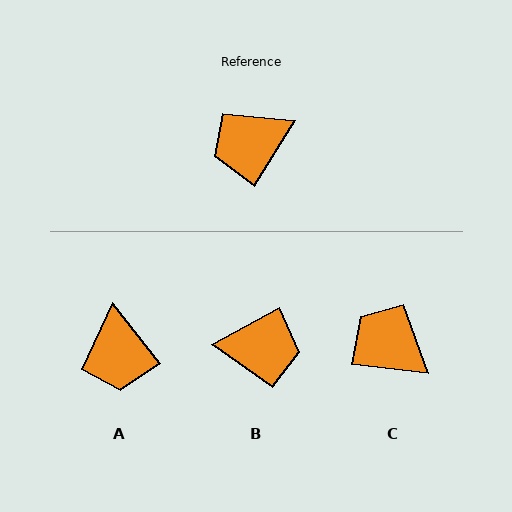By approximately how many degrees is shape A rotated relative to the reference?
Approximately 71 degrees counter-clockwise.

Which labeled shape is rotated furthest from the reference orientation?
B, about 151 degrees away.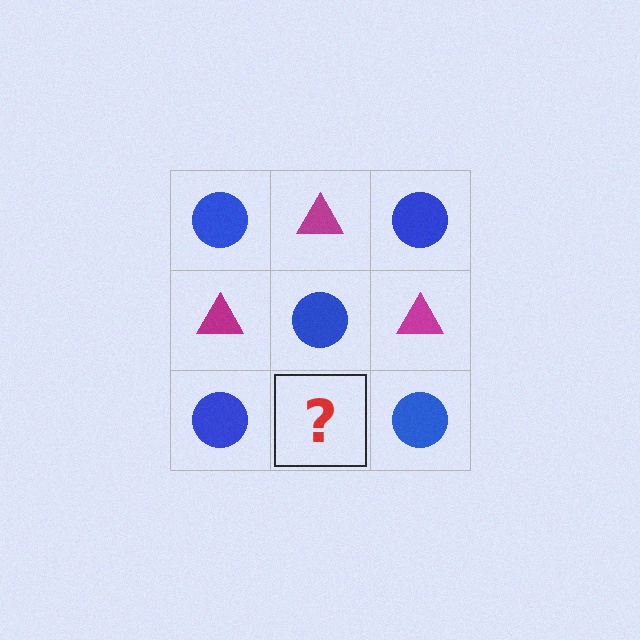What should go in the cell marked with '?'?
The missing cell should contain a magenta triangle.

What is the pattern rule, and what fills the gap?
The rule is that it alternates blue circle and magenta triangle in a checkerboard pattern. The gap should be filled with a magenta triangle.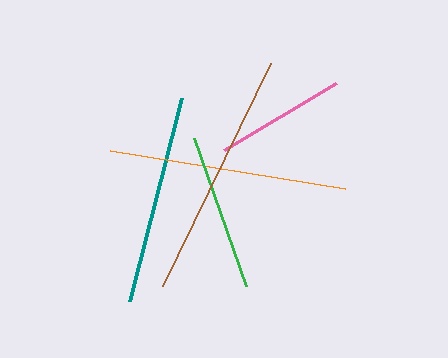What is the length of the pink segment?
The pink segment is approximately 131 pixels long.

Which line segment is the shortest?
The pink line is the shortest at approximately 131 pixels.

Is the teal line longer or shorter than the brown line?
The brown line is longer than the teal line.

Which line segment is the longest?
The brown line is the longest at approximately 248 pixels.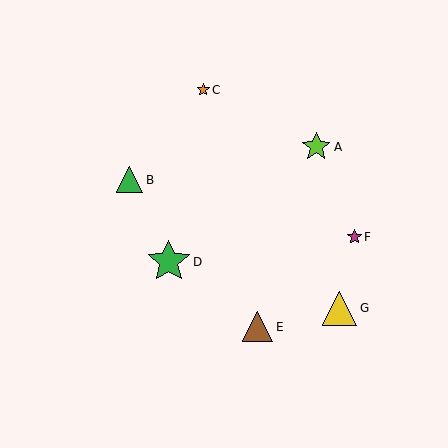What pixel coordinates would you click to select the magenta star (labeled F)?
Click at (354, 237) to select the magenta star F.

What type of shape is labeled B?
Shape B is a green triangle.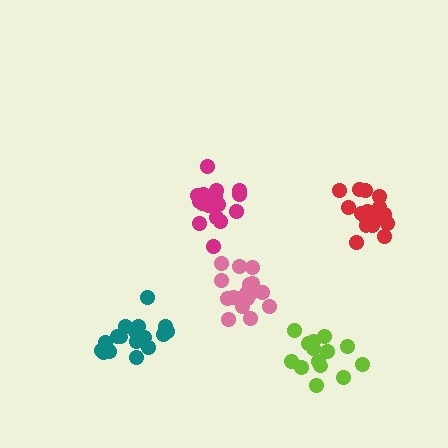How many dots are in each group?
Group 1: 18 dots, Group 2: 17 dots, Group 3: 17 dots, Group 4: 17 dots, Group 5: 15 dots (84 total).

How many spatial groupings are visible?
There are 5 spatial groupings.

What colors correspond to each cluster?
The clusters are colored: magenta, pink, teal, red, lime.